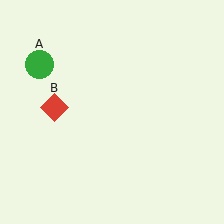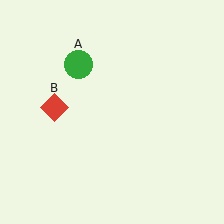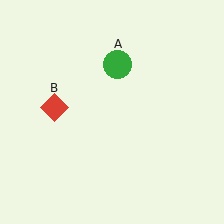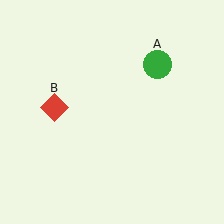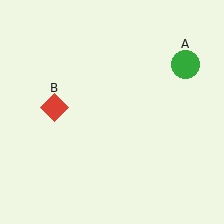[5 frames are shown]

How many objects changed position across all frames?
1 object changed position: green circle (object A).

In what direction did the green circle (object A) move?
The green circle (object A) moved right.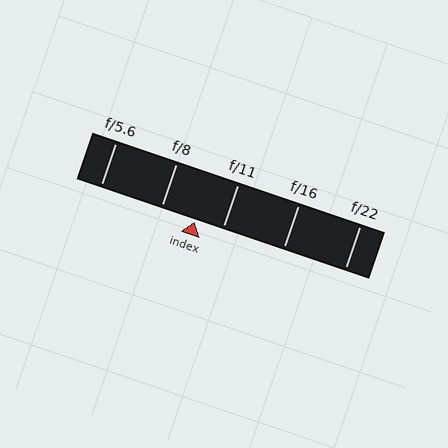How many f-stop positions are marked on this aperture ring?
There are 5 f-stop positions marked.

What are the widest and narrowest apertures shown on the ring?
The widest aperture shown is f/5.6 and the narrowest is f/22.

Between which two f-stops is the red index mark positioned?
The index mark is between f/8 and f/11.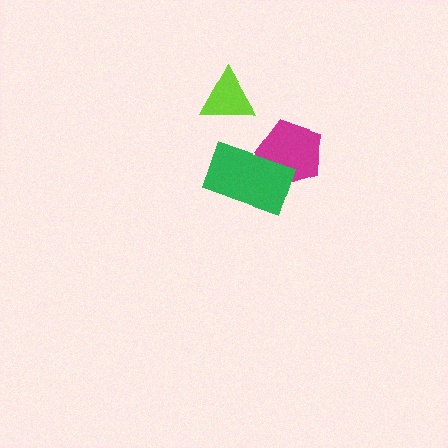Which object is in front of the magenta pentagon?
The green rectangle is in front of the magenta pentagon.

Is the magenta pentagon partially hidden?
Yes, it is partially covered by another shape.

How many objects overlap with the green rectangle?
1 object overlaps with the green rectangle.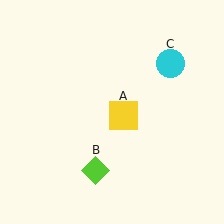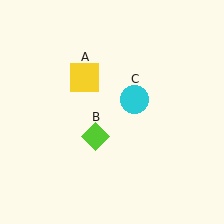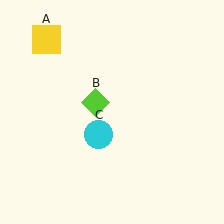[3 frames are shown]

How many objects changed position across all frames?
3 objects changed position: yellow square (object A), lime diamond (object B), cyan circle (object C).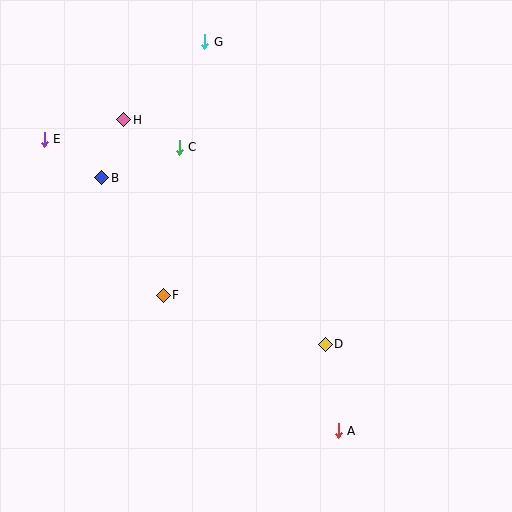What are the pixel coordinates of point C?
Point C is at (179, 147).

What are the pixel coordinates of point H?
Point H is at (124, 120).